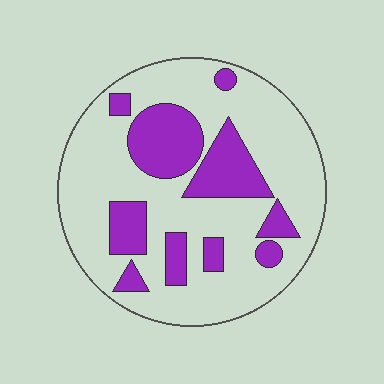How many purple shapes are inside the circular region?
10.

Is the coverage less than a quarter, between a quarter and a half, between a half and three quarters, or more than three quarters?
Between a quarter and a half.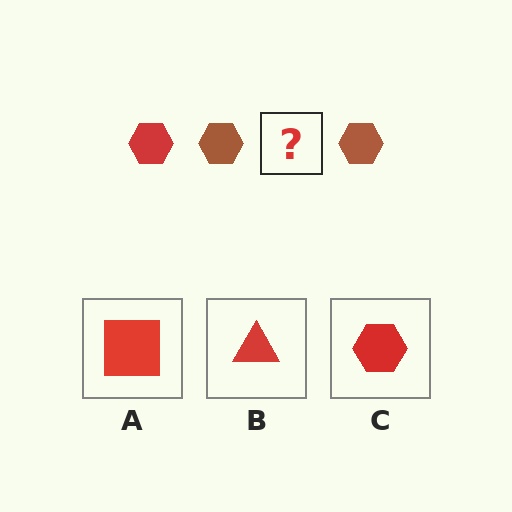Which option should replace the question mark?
Option C.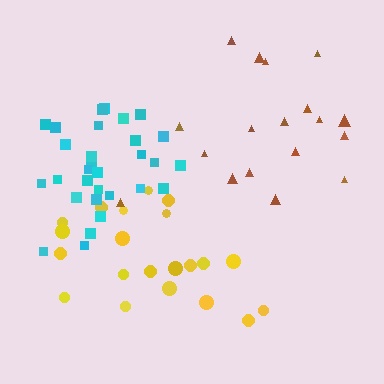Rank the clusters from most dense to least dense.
cyan, yellow, brown.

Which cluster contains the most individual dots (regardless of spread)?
Cyan (30).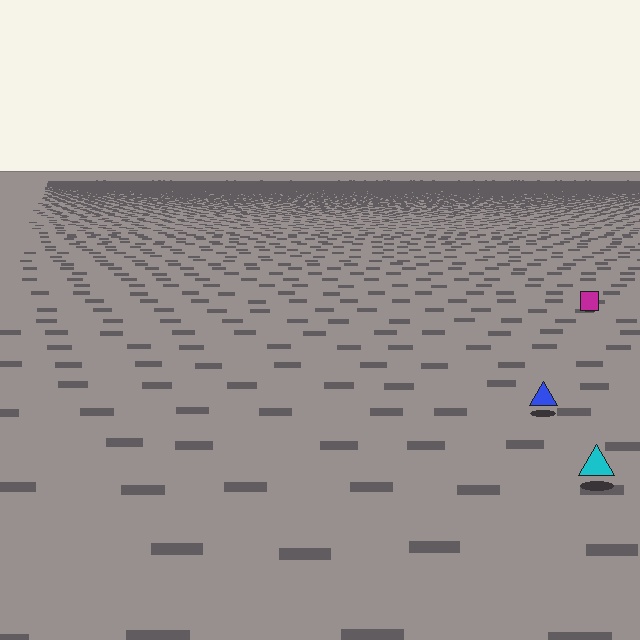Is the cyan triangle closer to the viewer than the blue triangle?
Yes. The cyan triangle is closer — you can tell from the texture gradient: the ground texture is coarser near it.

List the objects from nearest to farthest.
From nearest to farthest: the cyan triangle, the blue triangle, the magenta square.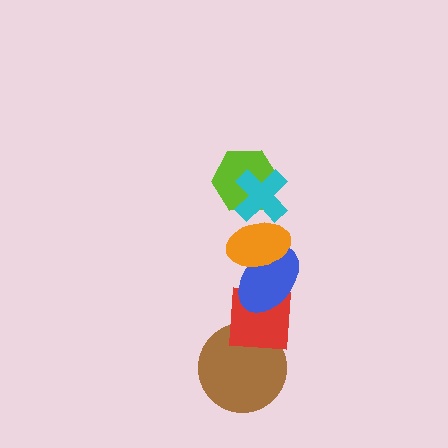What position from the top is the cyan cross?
The cyan cross is 1st from the top.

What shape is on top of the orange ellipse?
The lime hexagon is on top of the orange ellipse.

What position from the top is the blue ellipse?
The blue ellipse is 4th from the top.